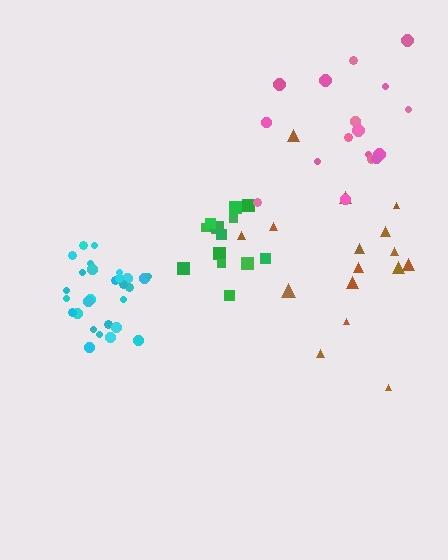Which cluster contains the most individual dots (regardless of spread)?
Cyan (28).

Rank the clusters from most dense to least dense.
cyan, green, pink, brown.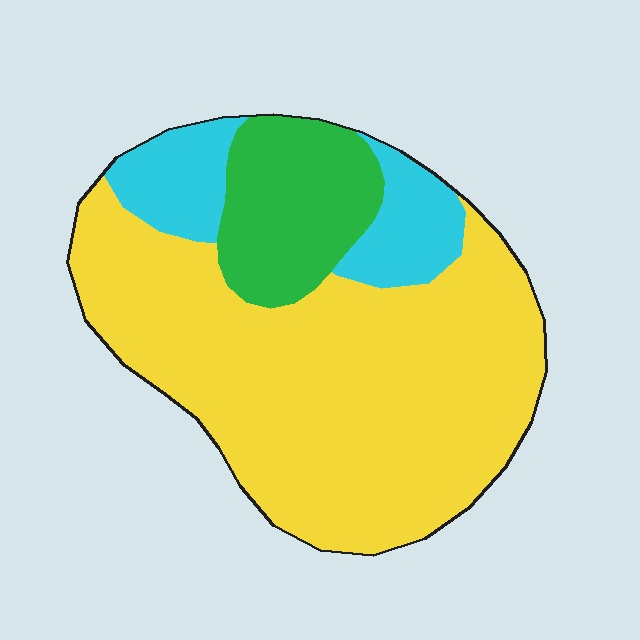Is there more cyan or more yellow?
Yellow.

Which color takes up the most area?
Yellow, at roughly 70%.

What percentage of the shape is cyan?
Cyan covers 15% of the shape.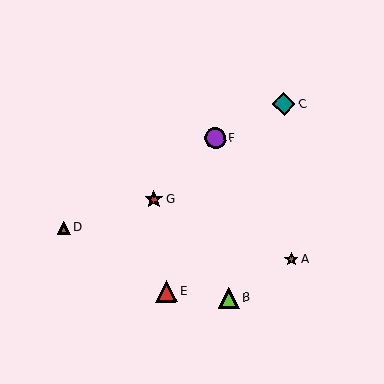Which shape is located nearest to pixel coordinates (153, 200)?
The red star (labeled G) at (154, 200) is nearest to that location.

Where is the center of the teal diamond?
The center of the teal diamond is at (284, 104).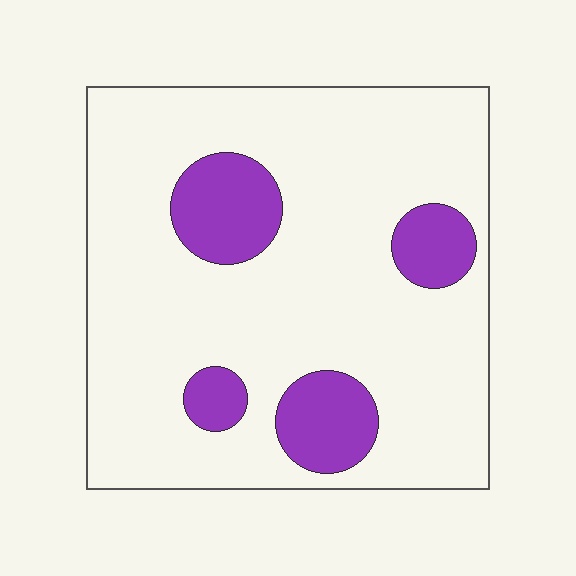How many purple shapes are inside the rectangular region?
4.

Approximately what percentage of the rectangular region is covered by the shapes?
Approximately 15%.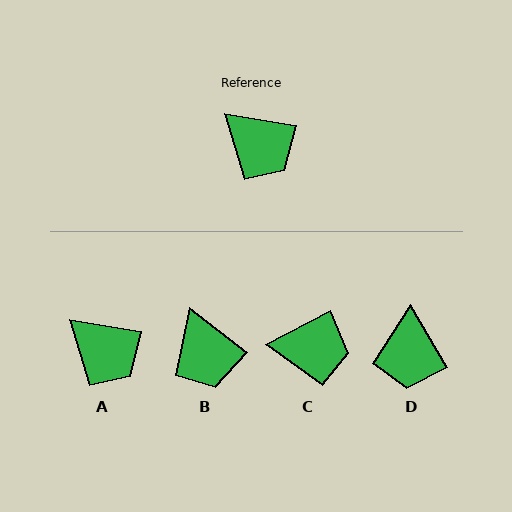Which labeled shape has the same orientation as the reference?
A.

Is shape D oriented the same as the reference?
No, it is off by about 50 degrees.